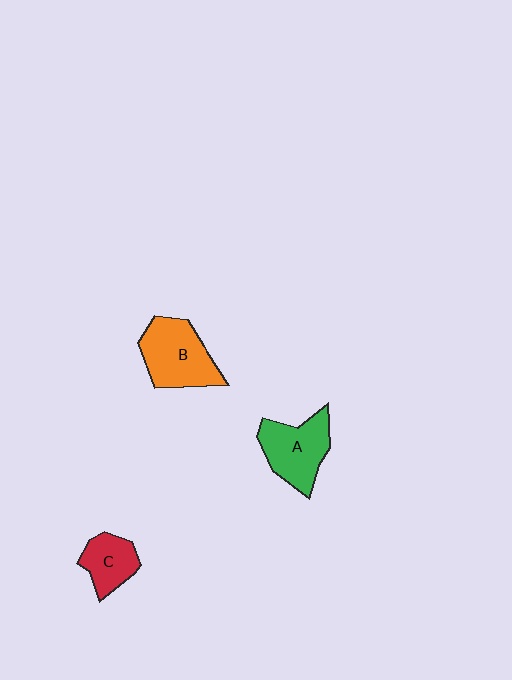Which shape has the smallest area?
Shape C (red).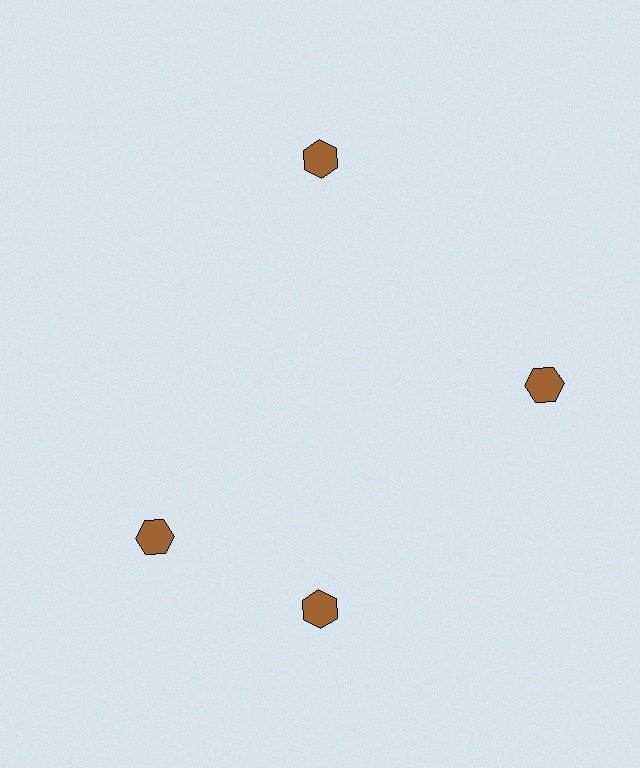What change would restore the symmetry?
The symmetry would be restored by rotating it back into even spacing with its neighbors so that all 4 hexagons sit at equal angles and equal distance from the center.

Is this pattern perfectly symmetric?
No. The 4 brown hexagons are arranged in a ring, but one element near the 9 o'clock position is rotated out of alignment along the ring, breaking the 4-fold rotational symmetry.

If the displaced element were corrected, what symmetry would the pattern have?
It would have 4-fold rotational symmetry — the pattern would map onto itself every 90 degrees.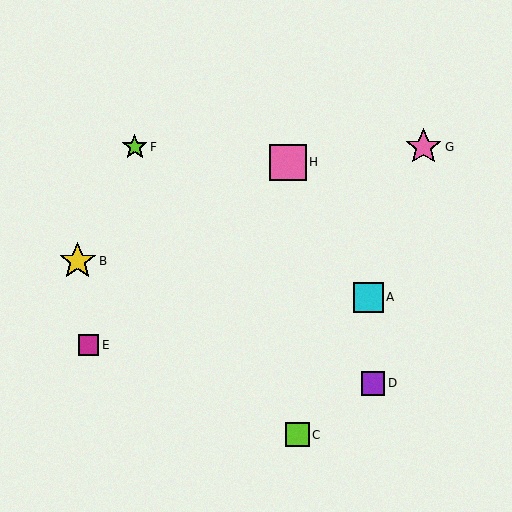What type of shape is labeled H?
Shape H is a pink square.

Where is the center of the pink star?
The center of the pink star is at (423, 147).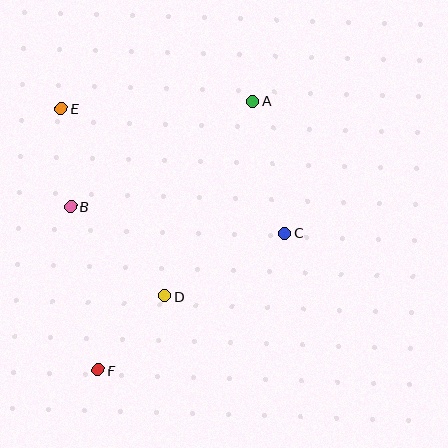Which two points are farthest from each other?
Points A and F are farthest from each other.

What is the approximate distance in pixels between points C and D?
The distance between C and D is approximately 135 pixels.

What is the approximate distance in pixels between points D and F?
The distance between D and F is approximately 99 pixels.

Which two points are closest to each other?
Points B and E are closest to each other.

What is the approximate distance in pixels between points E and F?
The distance between E and F is approximately 264 pixels.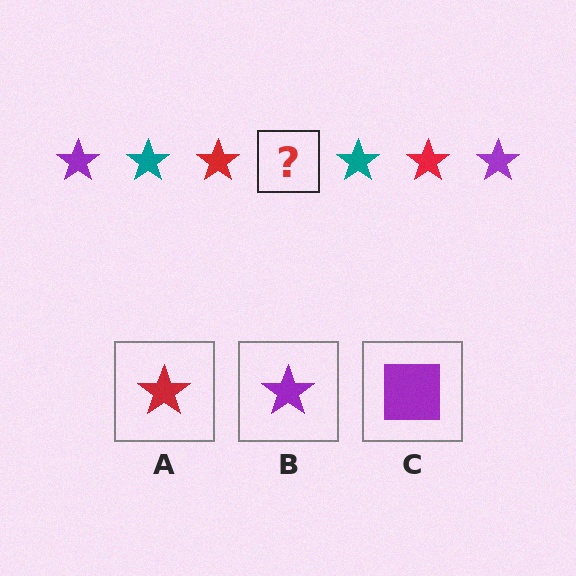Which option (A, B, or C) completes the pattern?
B.